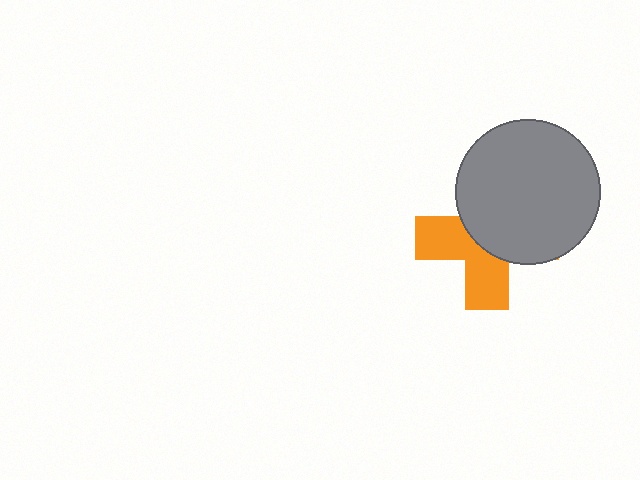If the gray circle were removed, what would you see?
You would see the complete orange cross.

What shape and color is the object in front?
The object in front is a gray circle.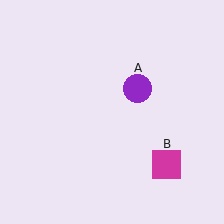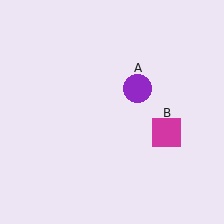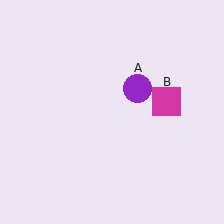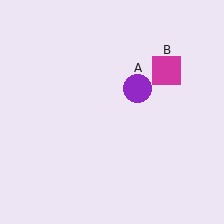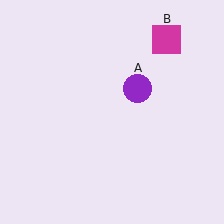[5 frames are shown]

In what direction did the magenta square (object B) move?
The magenta square (object B) moved up.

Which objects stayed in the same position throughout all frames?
Purple circle (object A) remained stationary.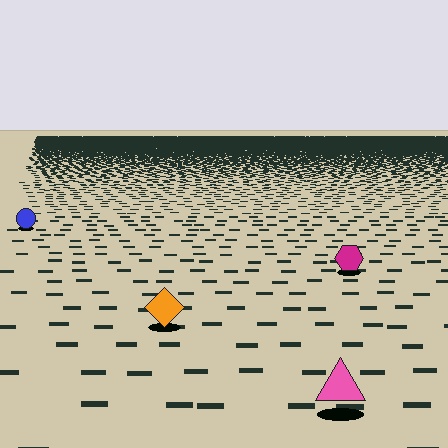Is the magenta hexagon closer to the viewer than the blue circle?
Yes. The magenta hexagon is closer — you can tell from the texture gradient: the ground texture is coarser near it.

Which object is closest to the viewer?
The pink triangle is closest. The texture marks near it are larger and more spread out.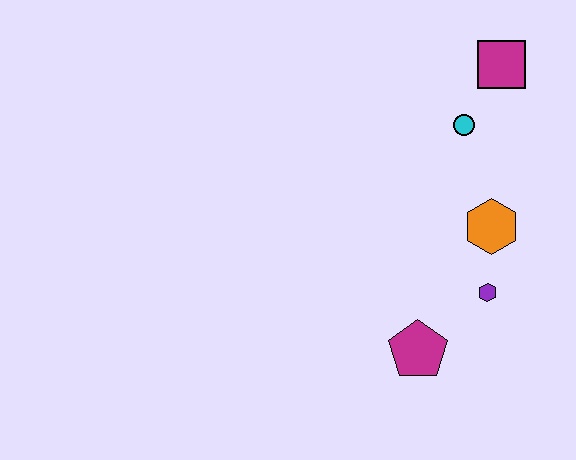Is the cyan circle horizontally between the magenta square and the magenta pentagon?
Yes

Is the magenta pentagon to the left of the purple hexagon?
Yes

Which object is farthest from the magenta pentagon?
The magenta square is farthest from the magenta pentagon.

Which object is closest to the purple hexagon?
The orange hexagon is closest to the purple hexagon.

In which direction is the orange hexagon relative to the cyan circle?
The orange hexagon is below the cyan circle.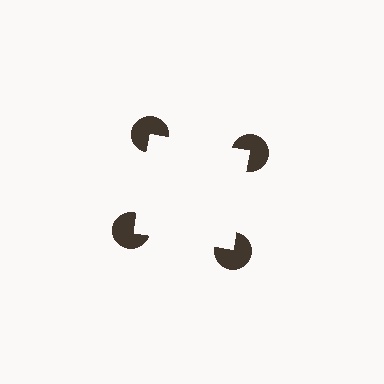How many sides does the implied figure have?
4 sides.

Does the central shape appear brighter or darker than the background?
It typically appears slightly brighter than the background, even though no actual brightness change is drawn.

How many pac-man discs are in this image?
There are 4 — one at each vertex of the illusory square.